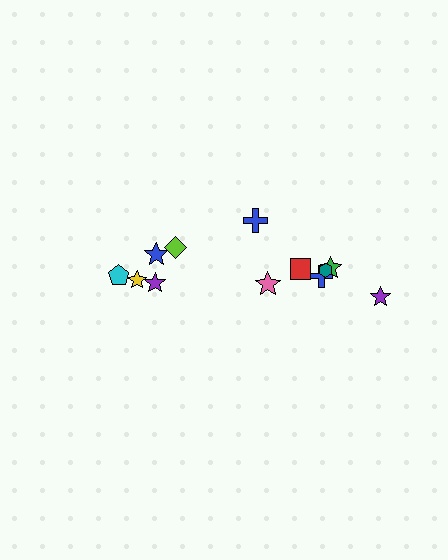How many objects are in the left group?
There are 5 objects.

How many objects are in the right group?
There are 7 objects.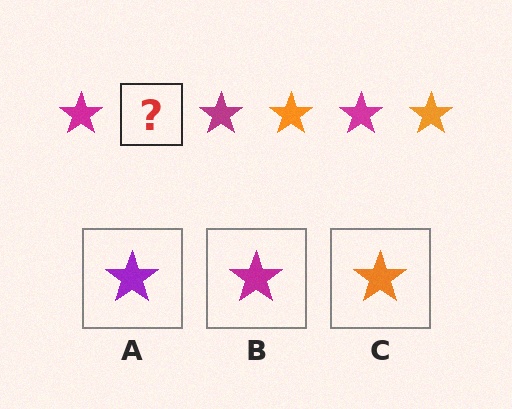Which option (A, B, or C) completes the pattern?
C.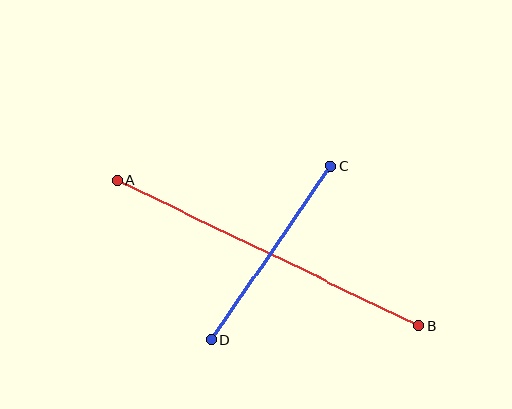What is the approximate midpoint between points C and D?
The midpoint is at approximately (271, 253) pixels.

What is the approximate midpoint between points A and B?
The midpoint is at approximately (268, 253) pixels.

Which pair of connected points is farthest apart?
Points A and B are farthest apart.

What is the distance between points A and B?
The distance is approximately 335 pixels.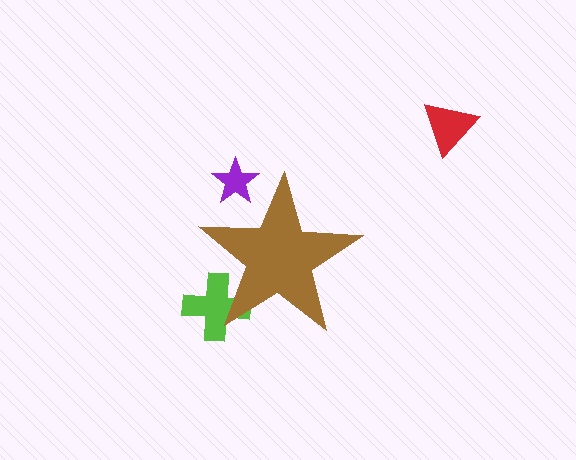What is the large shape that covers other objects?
A brown star.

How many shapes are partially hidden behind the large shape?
2 shapes are partially hidden.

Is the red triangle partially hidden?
No, the red triangle is fully visible.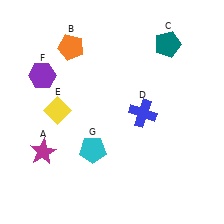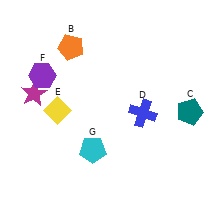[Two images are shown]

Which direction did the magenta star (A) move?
The magenta star (A) moved up.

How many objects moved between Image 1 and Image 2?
2 objects moved between the two images.